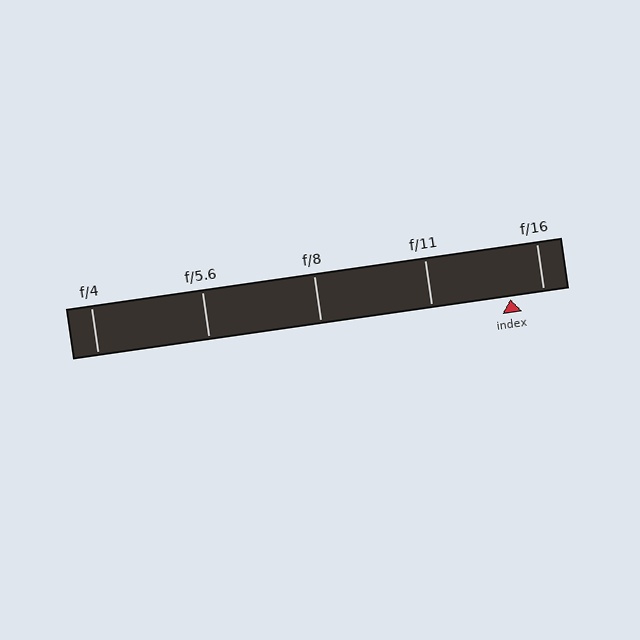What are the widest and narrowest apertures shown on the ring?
The widest aperture shown is f/4 and the narrowest is f/16.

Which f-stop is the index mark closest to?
The index mark is closest to f/16.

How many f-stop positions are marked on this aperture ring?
There are 5 f-stop positions marked.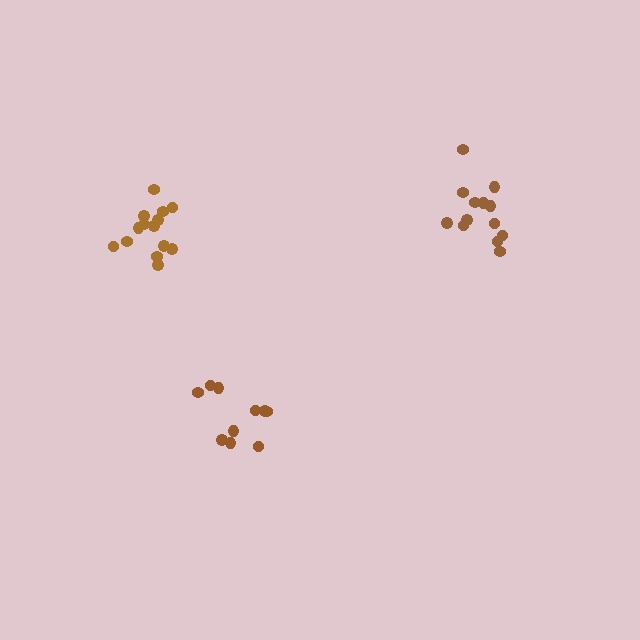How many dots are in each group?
Group 1: 10 dots, Group 2: 14 dots, Group 3: 13 dots (37 total).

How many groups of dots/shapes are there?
There are 3 groups.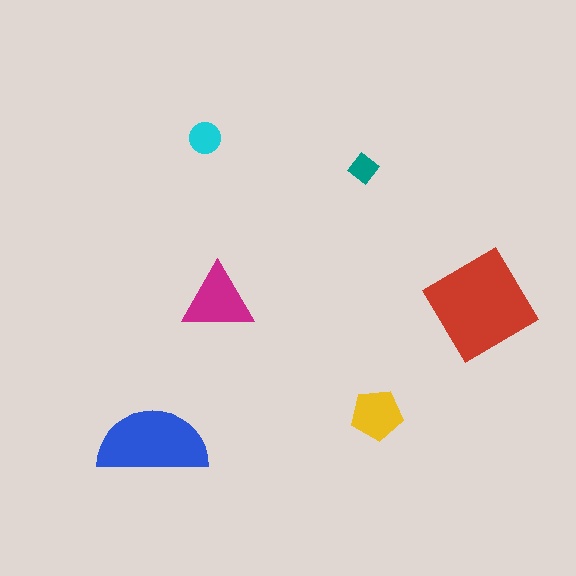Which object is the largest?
The red diamond.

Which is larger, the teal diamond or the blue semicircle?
The blue semicircle.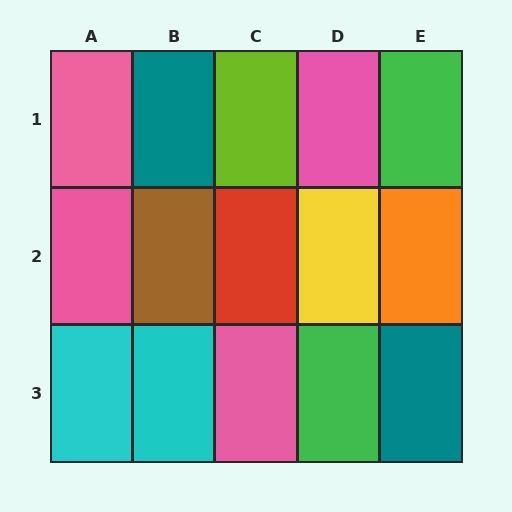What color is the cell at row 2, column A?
Pink.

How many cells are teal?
2 cells are teal.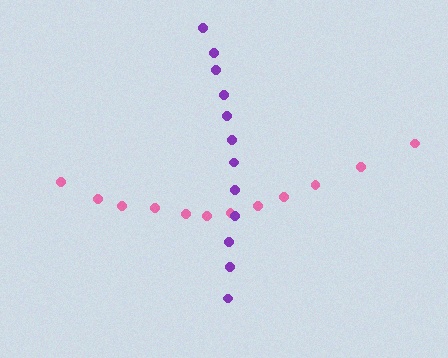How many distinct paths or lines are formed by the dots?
There are 2 distinct paths.